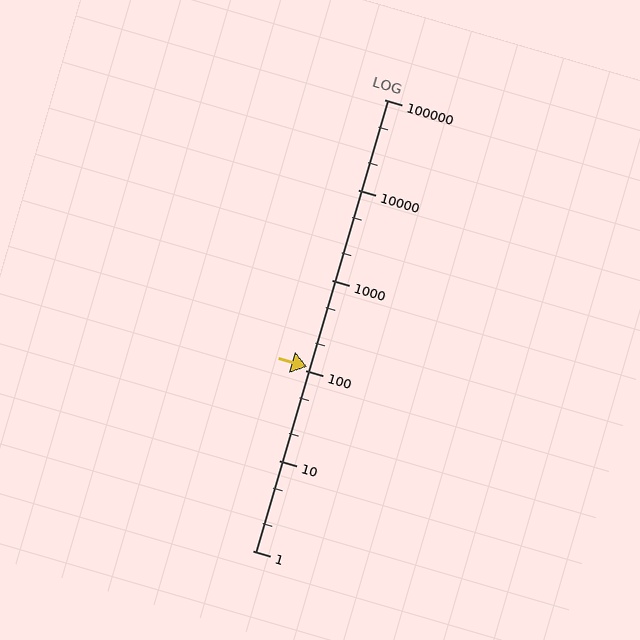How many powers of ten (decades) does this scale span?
The scale spans 5 decades, from 1 to 100000.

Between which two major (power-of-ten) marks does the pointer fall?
The pointer is between 100 and 1000.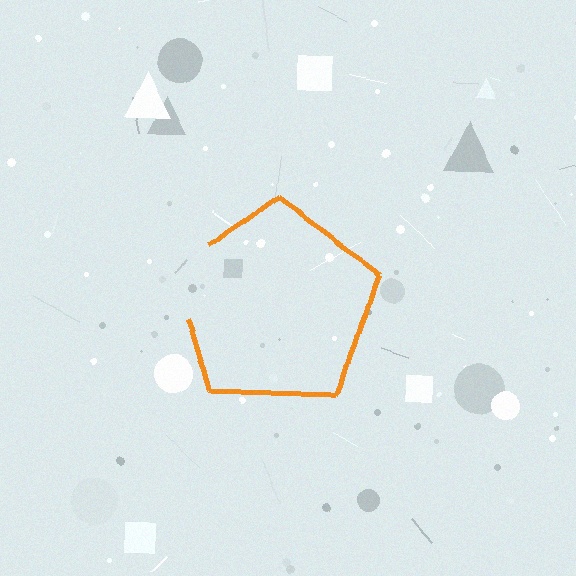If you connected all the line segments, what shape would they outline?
They would outline a pentagon.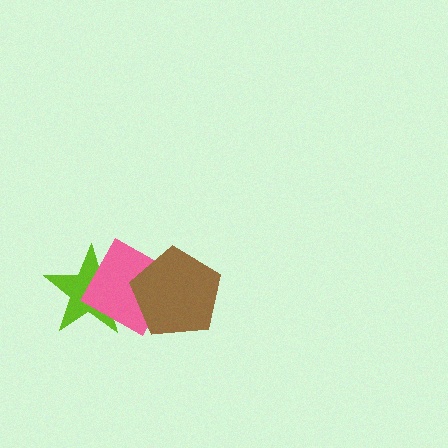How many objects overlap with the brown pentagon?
2 objects overlap with the brown pentagon.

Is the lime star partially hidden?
Yes, it is partially covered by another shape.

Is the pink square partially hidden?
Yes, it is partially covered by another shape.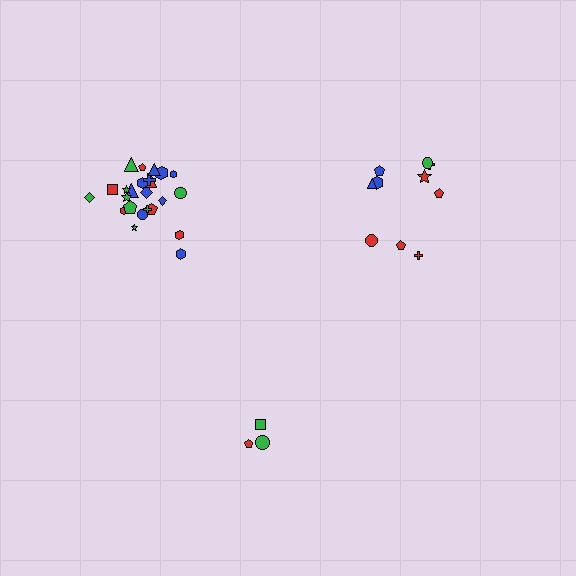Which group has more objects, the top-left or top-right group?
The top-left group.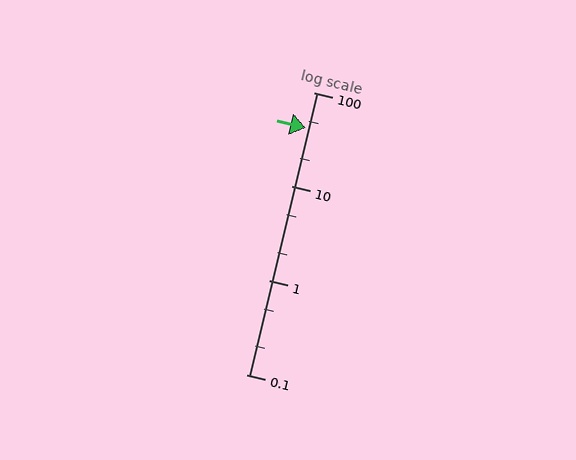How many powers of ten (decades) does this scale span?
The scale spans 3 decades, from 0.1 to 100.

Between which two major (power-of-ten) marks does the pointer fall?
The pointer is between 10 and 100.